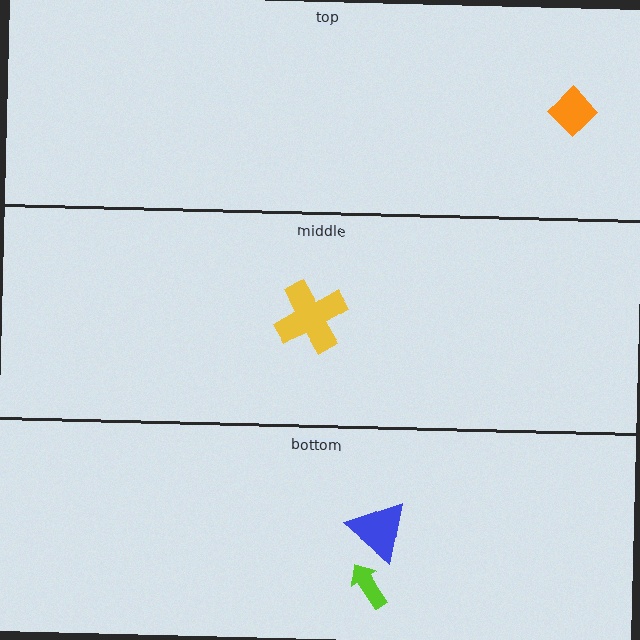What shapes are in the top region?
The orange diamond.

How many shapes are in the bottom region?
2.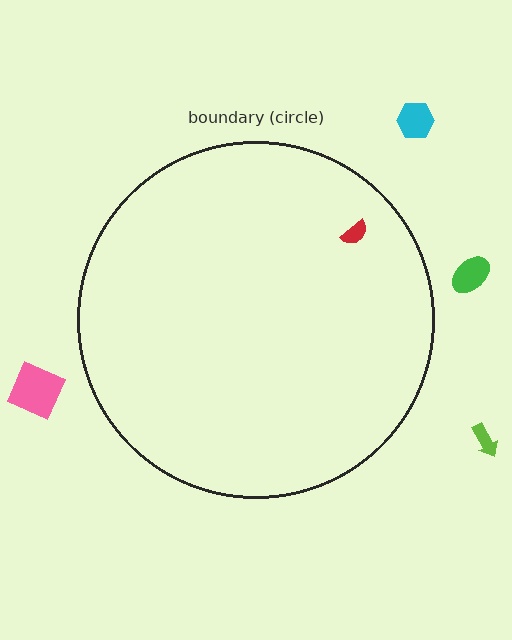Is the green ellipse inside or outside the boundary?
Outside.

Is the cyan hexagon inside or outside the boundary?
Outside.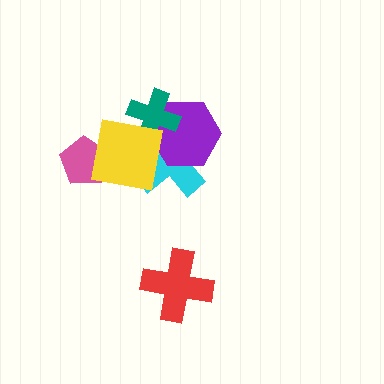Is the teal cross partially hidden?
Yes, it is partially covered by another shape.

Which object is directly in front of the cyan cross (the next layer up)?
The purple hexagon is directly in front of the cyan cross.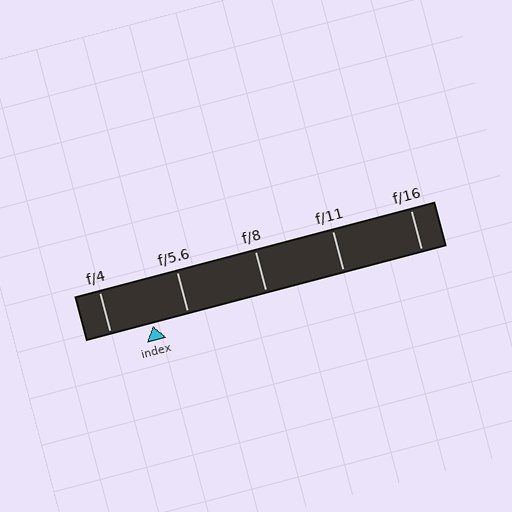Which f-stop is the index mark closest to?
The index mark is closest to f/5.6.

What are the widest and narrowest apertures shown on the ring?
The widest aperture shown is f/4 and the narrowest is f/16.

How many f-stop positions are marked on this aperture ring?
There are 5 f-stop positions marked.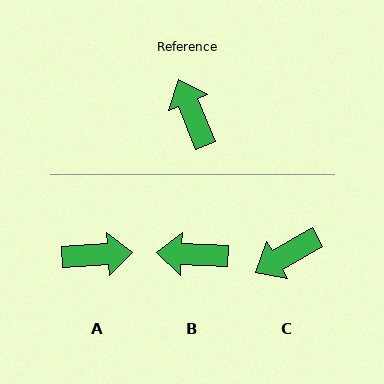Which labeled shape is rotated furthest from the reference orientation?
A, about 108 degrees away.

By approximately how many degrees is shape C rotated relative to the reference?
Approximately 98 degrees counter-clockwise.